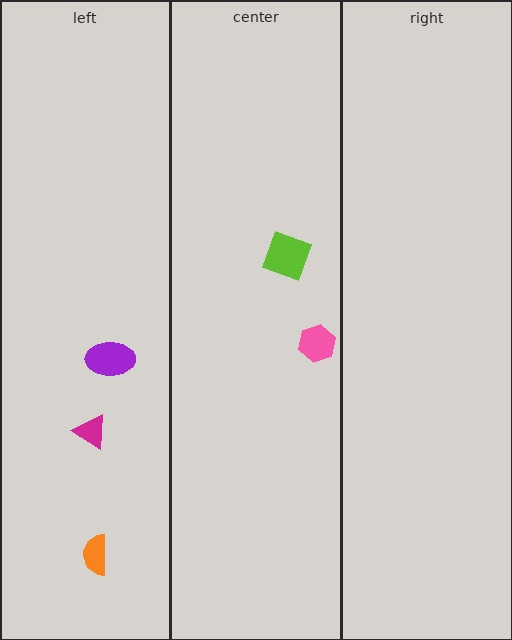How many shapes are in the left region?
3.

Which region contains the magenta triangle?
The left region.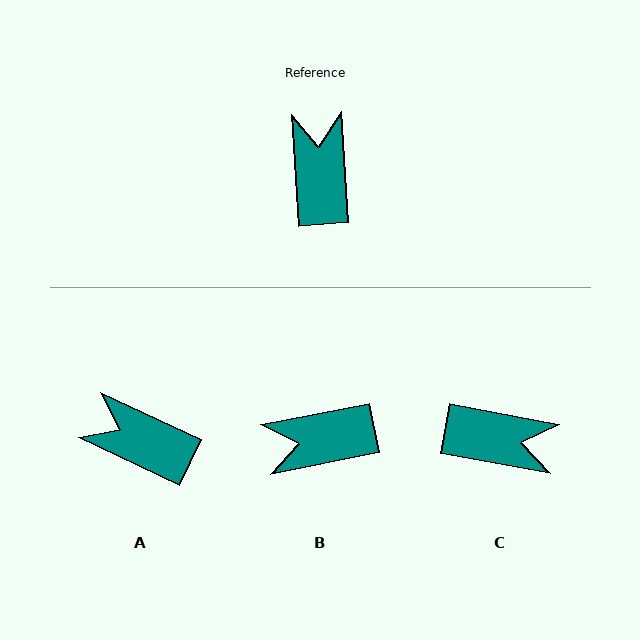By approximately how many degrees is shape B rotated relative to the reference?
Approximately 97 degrees counter-clockwise.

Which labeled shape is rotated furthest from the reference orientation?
C, about 105 degrees away.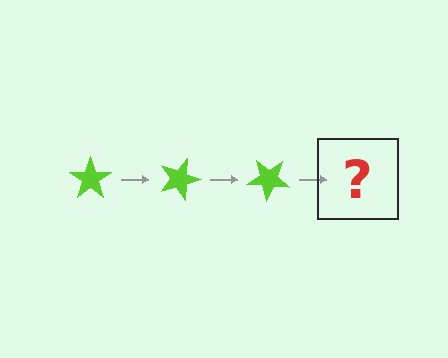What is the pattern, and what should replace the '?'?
The pattern is that the star rotates 20 degrees each step. The '?' should be a lime star rotated 60 degrees.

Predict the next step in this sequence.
The next step is a lime star rotated 60 degrees.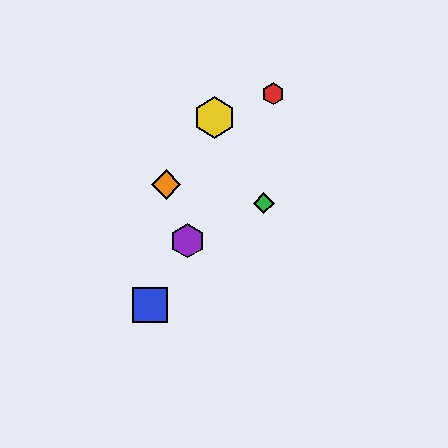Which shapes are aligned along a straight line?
The red hexagon, the blue square, the purple hexagon are aligned along a straight line.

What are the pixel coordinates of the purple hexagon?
The purple hexagon is at (187, 241).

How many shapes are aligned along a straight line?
3 shapes (the red hexagon, the blue square, the purple hexagon) are aligned along a straight line.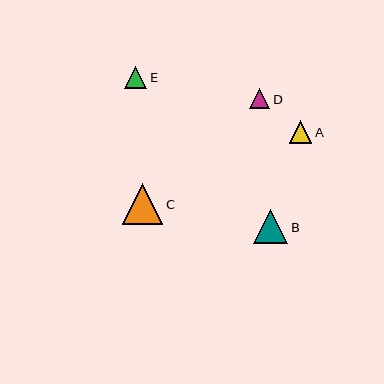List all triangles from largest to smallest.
From largest to smallest: C, B, E, A, D.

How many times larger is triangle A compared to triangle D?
Triangle A is approximately 1.1 times the size of triangle D.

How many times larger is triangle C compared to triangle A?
Triangle C is approximately 1.8 times the size of triangle A.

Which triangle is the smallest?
Triangle D is the smallest with a size of approximately 20 pixels.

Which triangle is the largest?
Triangle C is the largest with a size of approximately 41 pixels.